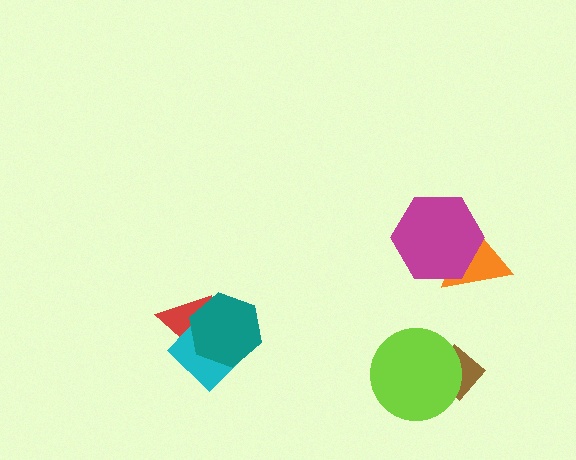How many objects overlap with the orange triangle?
1 object overlaps with the orange triangle.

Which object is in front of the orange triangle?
The magenta hexagon is in front of the orange triangle.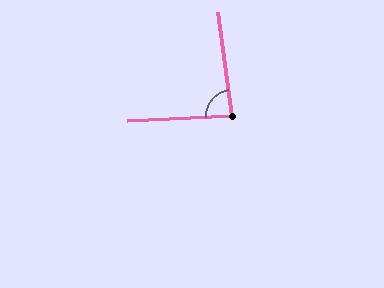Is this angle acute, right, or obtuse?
It is acute.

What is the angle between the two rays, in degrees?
Approximately 85 degrees.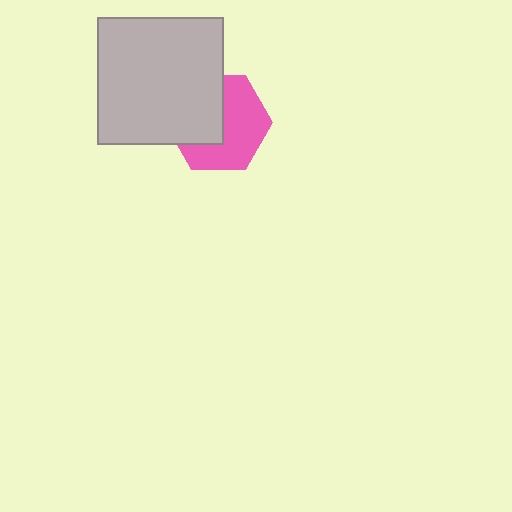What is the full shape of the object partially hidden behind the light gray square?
The partially hidden object is a pink hexagon.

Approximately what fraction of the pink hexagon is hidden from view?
Roughly 44% of the pink hexagon is hidden behind the light gray square.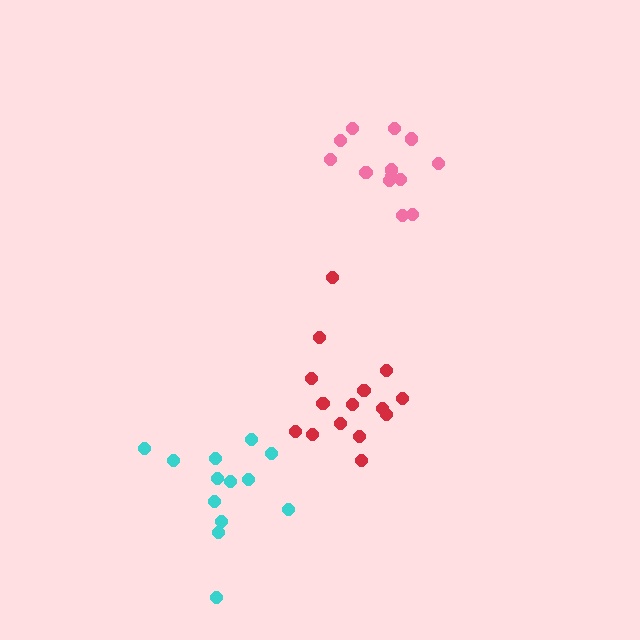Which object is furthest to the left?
The cyan cluster is leftmost.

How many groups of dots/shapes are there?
There are 3 groups.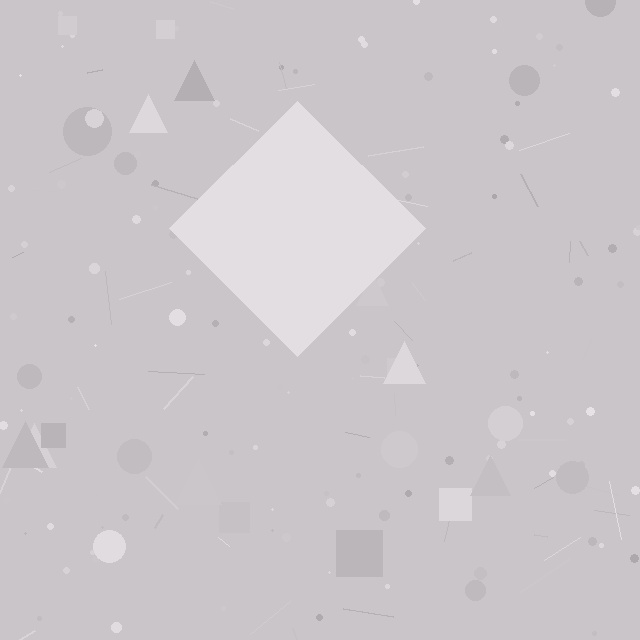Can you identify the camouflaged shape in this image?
The camouflaged shape is a diamond.